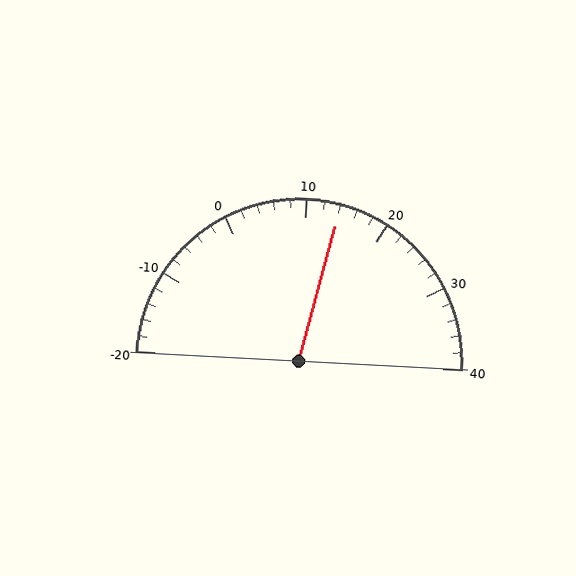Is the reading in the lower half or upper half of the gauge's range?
The reading is in the upper half of the range (-20 to 40).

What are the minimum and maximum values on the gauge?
The gauge ranges from -20 to 40.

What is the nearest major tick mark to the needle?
The nearest major tick mark is 10.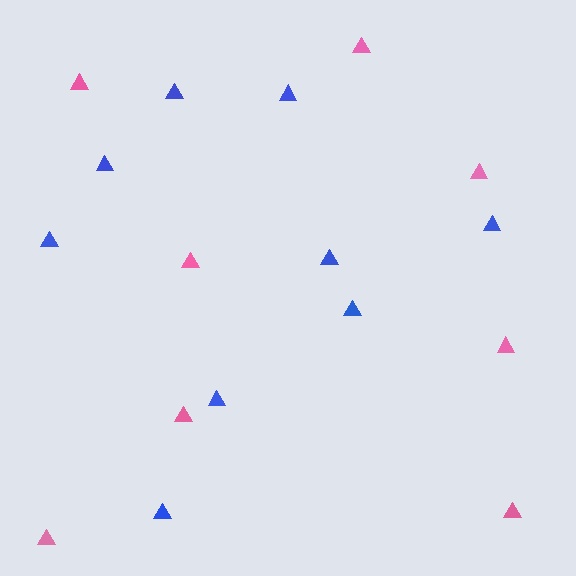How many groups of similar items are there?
There are 2 groups: one group of pink triangles (8) and one group of blue triangles (9).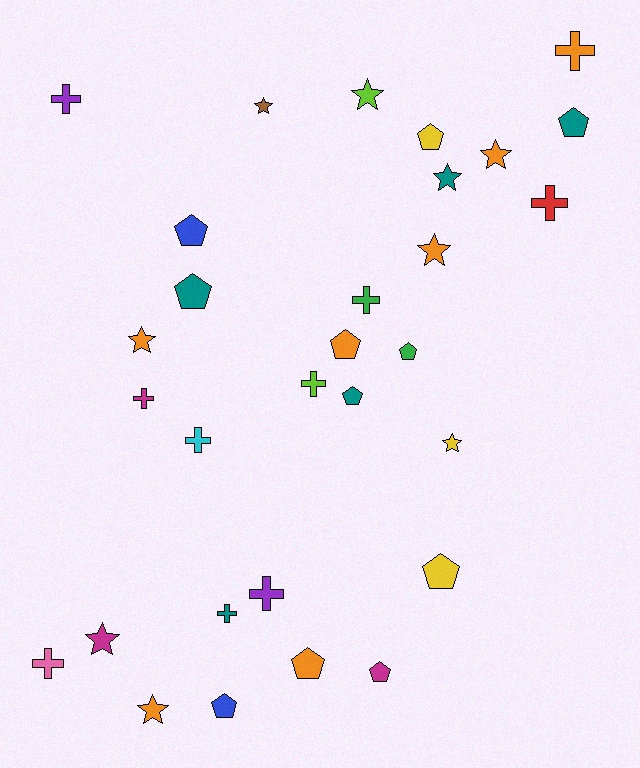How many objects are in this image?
There are 30 objects.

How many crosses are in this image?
There are 10 crosses.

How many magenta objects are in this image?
There are 3 magenta objects.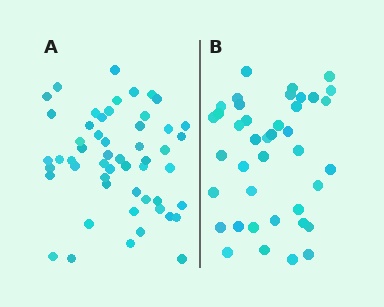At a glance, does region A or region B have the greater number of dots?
Region A (the left region) has more dots.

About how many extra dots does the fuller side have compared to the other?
Region A has approximately 15 more dots than region B.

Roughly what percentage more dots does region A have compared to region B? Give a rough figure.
About 30% more.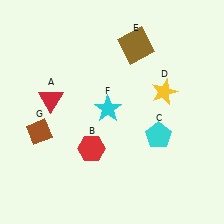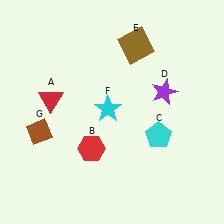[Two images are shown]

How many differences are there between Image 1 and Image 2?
There is 1 difference between the two images.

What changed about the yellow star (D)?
In Image 1, D is yellow. In Image 2, it changed to purple.